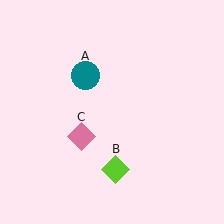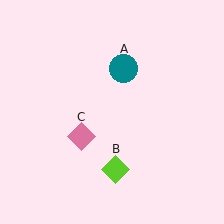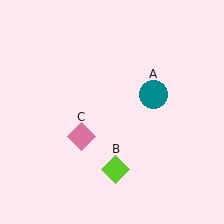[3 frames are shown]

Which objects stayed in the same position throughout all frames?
Lime diamond (object B) and pink diamond (object C) remained stationary.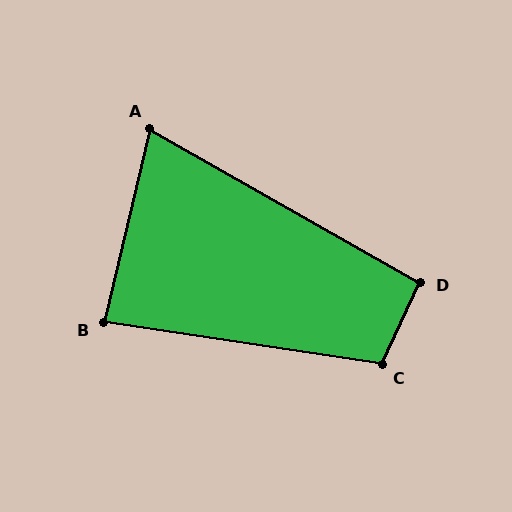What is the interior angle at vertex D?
Approximately 95 degrees (approximately right).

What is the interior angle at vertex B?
Approximately 85 degrees (approximately right).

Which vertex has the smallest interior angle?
A, at approximately 74 degrees.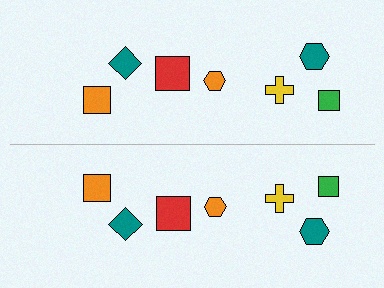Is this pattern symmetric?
Yes, this pattern has bilateral (reflection) symmetry.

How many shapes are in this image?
There are 14 shapes in this image.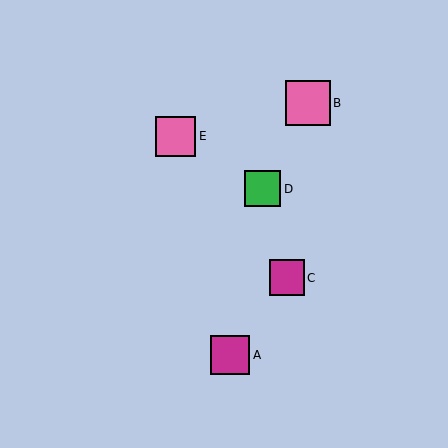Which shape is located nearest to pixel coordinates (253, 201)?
The green square (labeled D) at (263, 189) is nearest to that location.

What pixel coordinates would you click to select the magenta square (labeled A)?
Click at (230, 355) to select the magenta square A.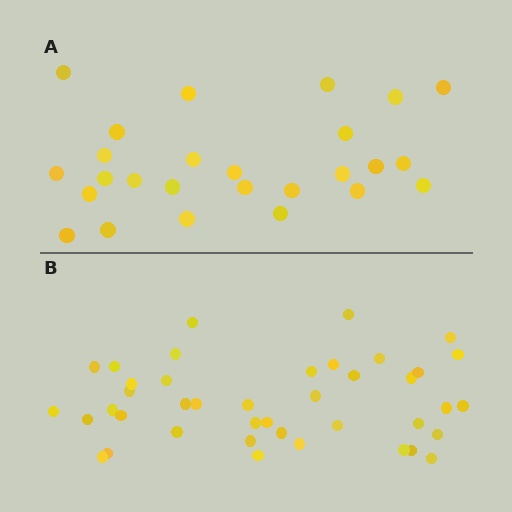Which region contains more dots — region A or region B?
Region B (the bottom region) has more dots.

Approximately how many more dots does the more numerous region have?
Region B has approximately 15 more dots than region A.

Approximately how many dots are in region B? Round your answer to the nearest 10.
About 40 dots. (The exact count is 41, which rounds to 40.)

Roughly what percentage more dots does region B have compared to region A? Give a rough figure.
About 60% more.